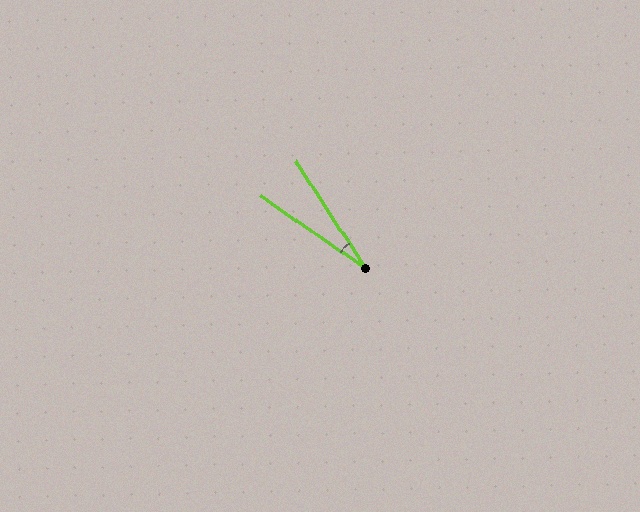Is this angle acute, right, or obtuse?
It is acute.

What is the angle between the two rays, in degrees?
Approximately 22 degrees.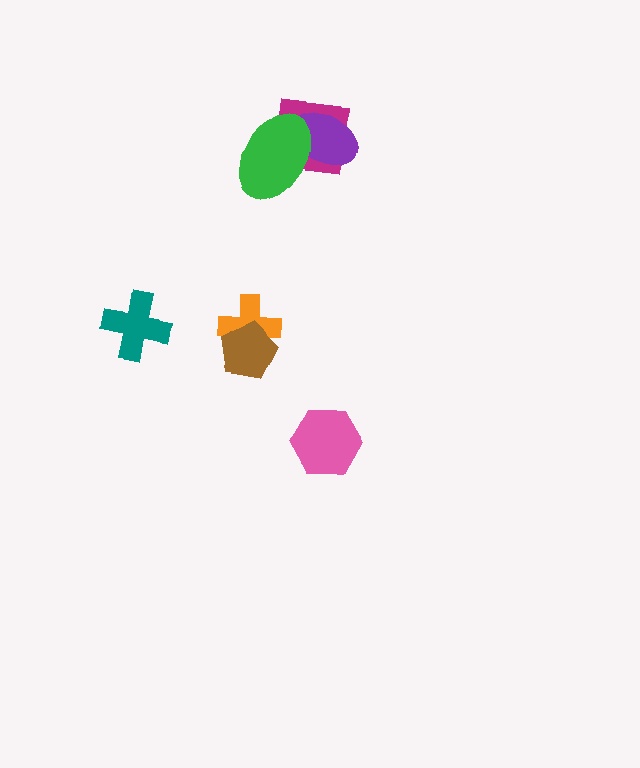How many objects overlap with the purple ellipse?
2 objects overlap with the purple ellipse.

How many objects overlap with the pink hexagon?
0 objects overlap with the pink hexagon.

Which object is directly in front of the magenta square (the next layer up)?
The purple ellipse is directly in front of the magenta square.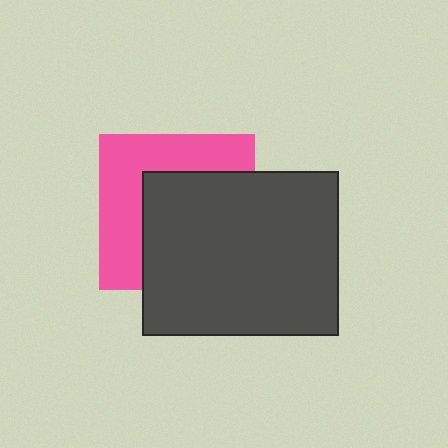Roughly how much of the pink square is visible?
A small part of it is visible (roughly 45%).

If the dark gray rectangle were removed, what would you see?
You would see the complete pink square.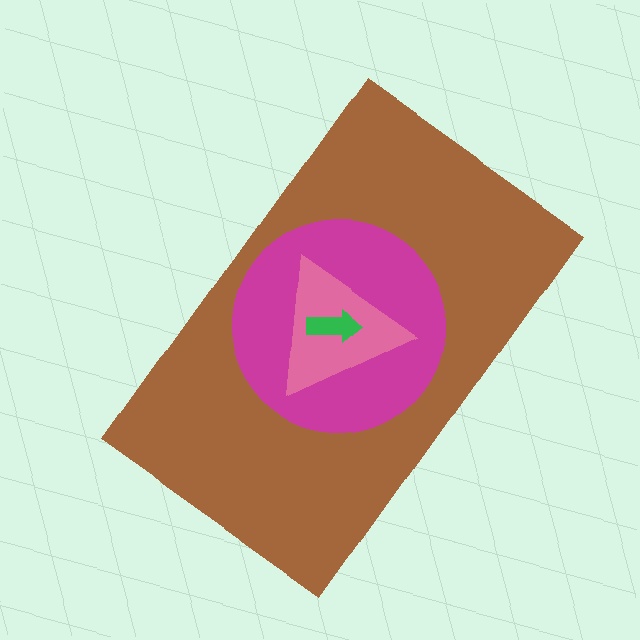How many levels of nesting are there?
4.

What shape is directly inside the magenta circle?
The pink triangle.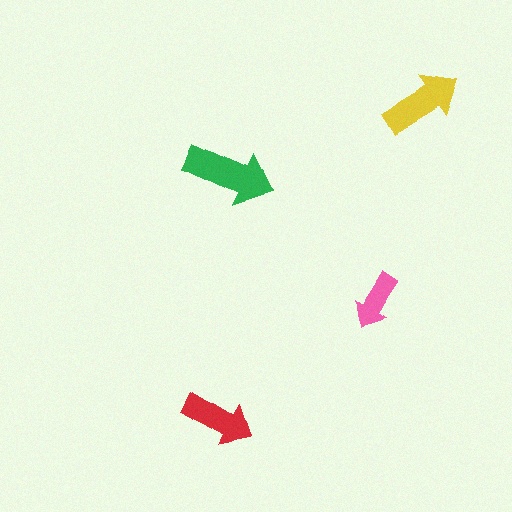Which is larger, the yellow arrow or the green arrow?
The green one.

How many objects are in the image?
There are 4 objects in the image.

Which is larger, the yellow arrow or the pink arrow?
The yellow one.